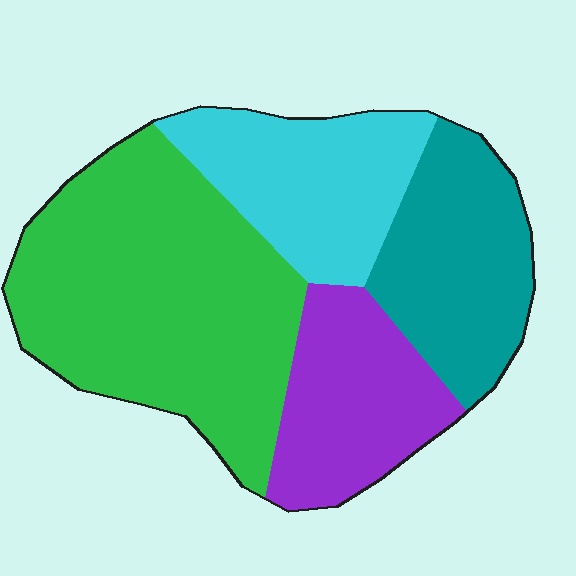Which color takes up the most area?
Green, at roughly 40%.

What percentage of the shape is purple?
Purple takes up about one sixth (1/6) of the shape.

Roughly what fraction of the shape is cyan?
Cyan covers roughly 20% of the shape.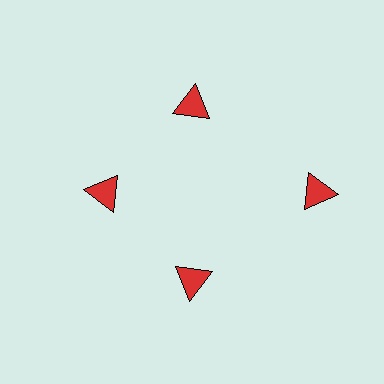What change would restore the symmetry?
The symmetry would be restored by moving it inward, back onto the ring so that all 4 triangles sit at equal angles and equal distance from the center.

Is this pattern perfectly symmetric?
No. The 4 red triangles are arranged in a ring, but one element near the 3 o'clock position is pushed outward from the center, breaking the 4-fold rotational symmetry.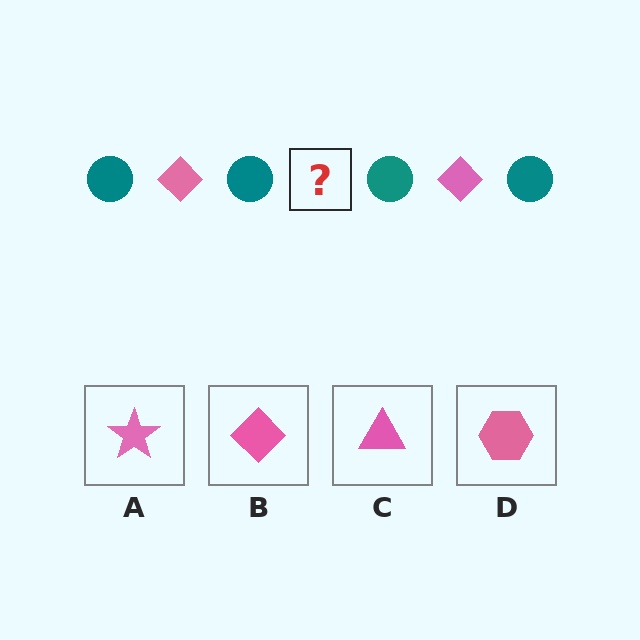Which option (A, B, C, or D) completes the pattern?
B.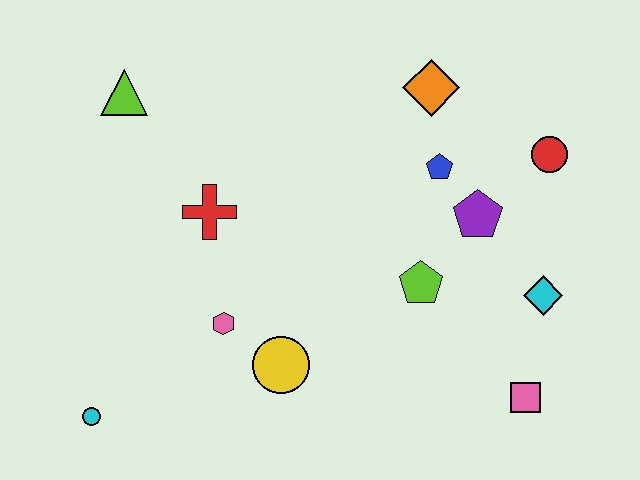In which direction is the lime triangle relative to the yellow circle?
The lime triangle is above the yellow circle.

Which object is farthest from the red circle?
The cyan circle is farthest from the red circle.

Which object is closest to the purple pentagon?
The blue pentagon is closest to the purple pentagon.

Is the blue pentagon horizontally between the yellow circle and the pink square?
Yes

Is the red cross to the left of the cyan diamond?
Yes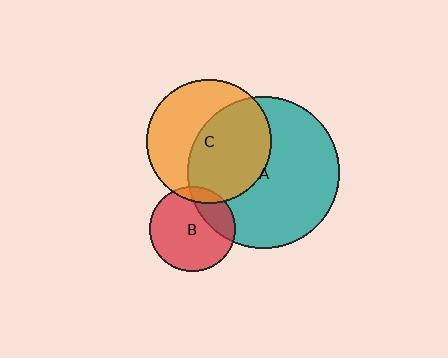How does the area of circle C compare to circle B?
Approximately 2.1 times.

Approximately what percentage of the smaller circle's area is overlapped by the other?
Approximately 10%.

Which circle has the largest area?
Circle A (teal).